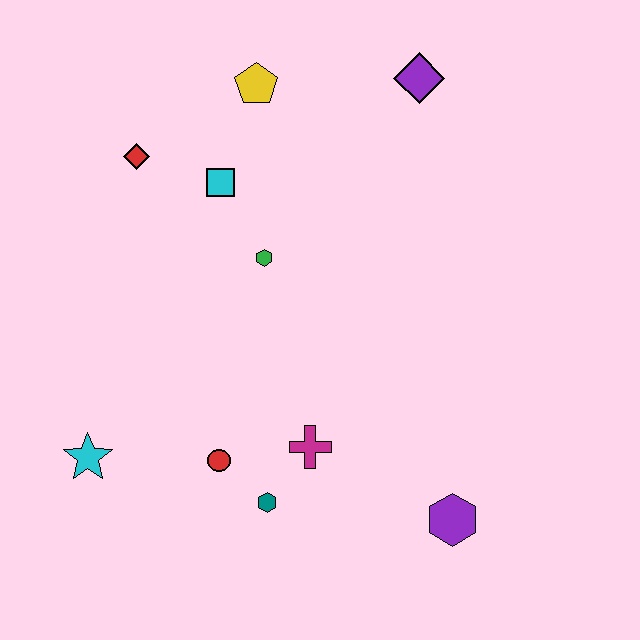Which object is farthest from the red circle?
The purple diamond is farthest from the red circle.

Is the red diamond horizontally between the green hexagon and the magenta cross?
No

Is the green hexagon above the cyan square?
No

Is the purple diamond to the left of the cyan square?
No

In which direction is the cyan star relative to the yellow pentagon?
The cyan star is below the yellow pentagon.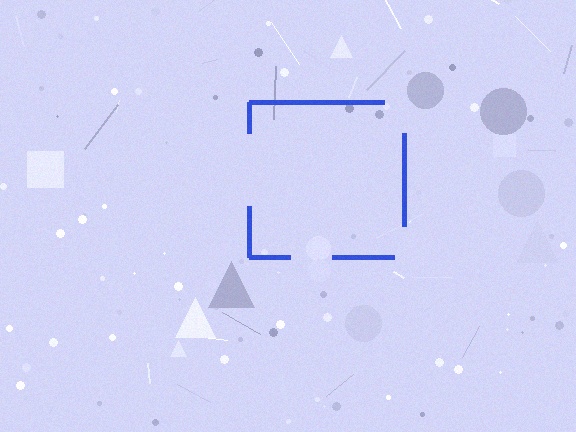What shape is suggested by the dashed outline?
The dashed outline suggests a square.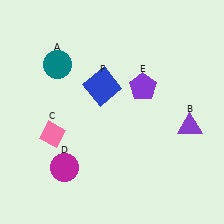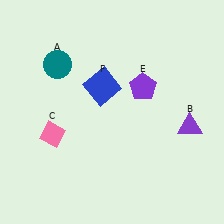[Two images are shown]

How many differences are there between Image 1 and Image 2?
There is 1 difference between the two images.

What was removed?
The magenta circle (D) was removed in Image 2.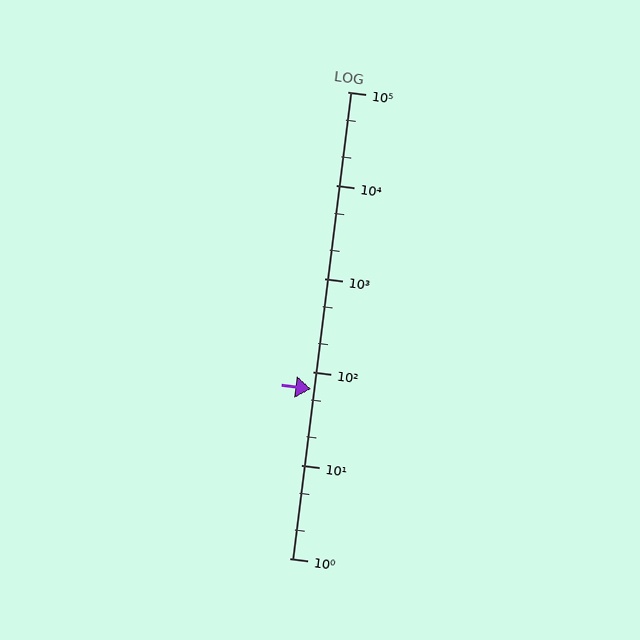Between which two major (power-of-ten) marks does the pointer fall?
The pointer is between 10 and 100.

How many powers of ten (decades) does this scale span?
The scale spans 5 decades, from 1 to 100000.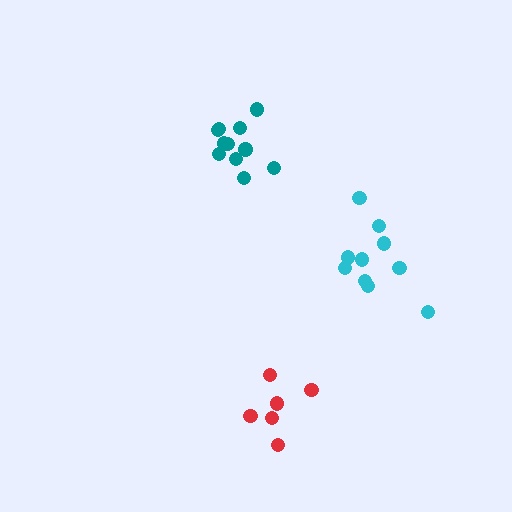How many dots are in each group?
Group 1: 10 dots, Group 2: 6 dots, Group 3: 11 dots (27 total).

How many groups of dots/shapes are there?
There are 3 groups.